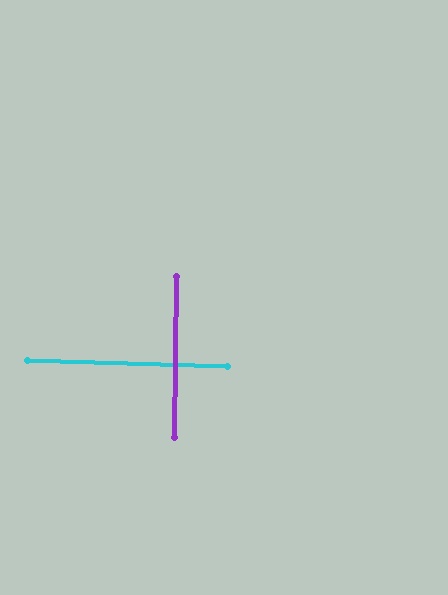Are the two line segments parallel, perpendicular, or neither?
Perpendicular — they meet at approximately 89°.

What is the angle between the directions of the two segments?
Approximately 89 degrees.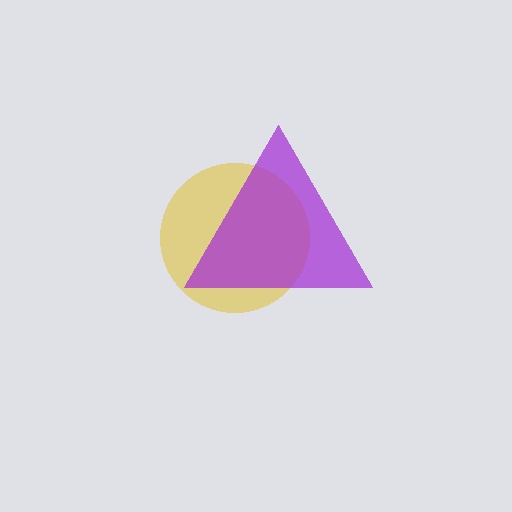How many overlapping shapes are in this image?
There are 2 overlapping shapes in the image.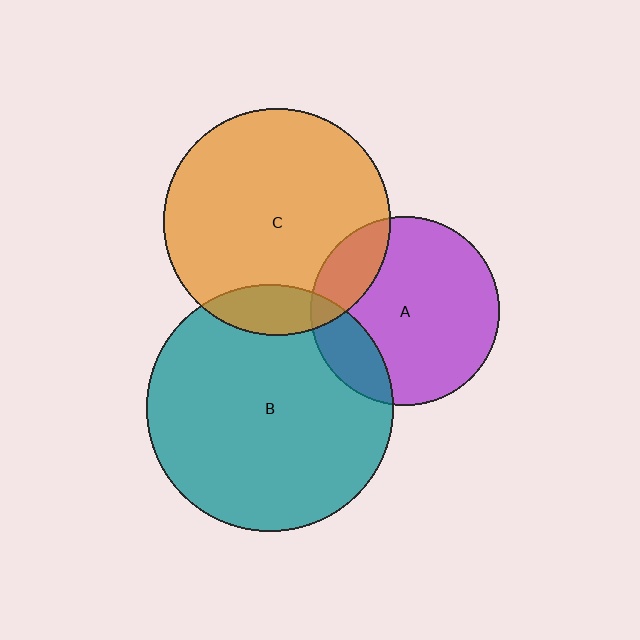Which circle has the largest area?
Circle B (teal).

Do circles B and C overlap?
Yes.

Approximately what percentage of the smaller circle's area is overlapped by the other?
Approximately 10%.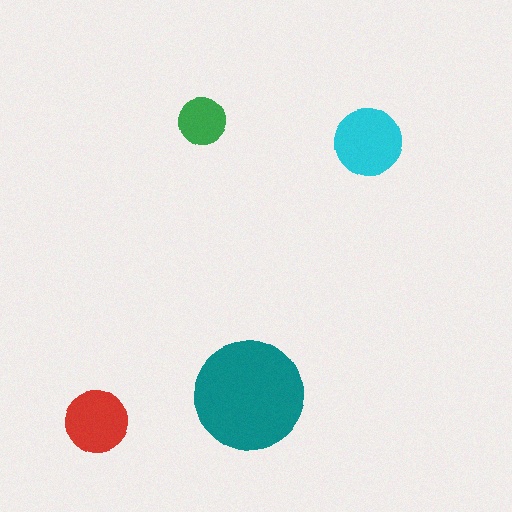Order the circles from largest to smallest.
the teal one, the cyan one, the red one, the green one.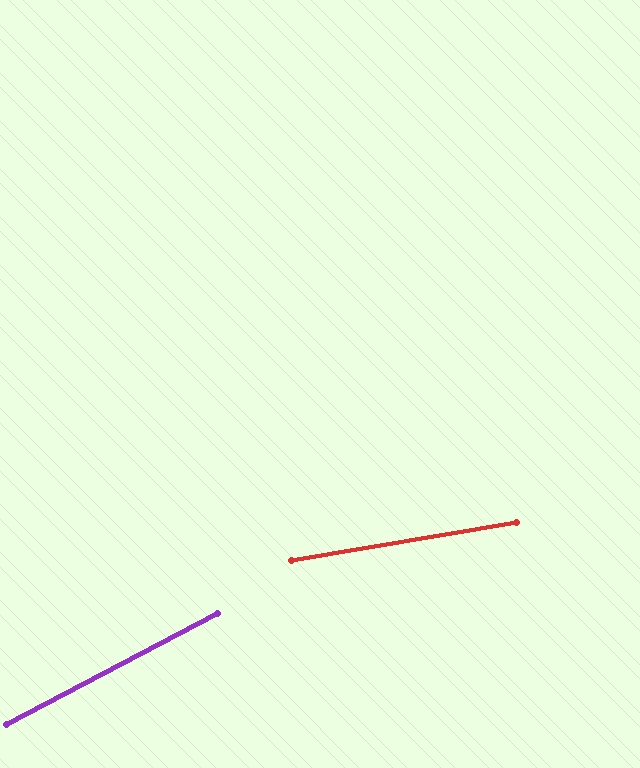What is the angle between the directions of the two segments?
Approximately 18 degrees.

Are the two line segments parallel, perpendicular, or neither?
Neither parallel nor perpendicular — they differ by about 18°.